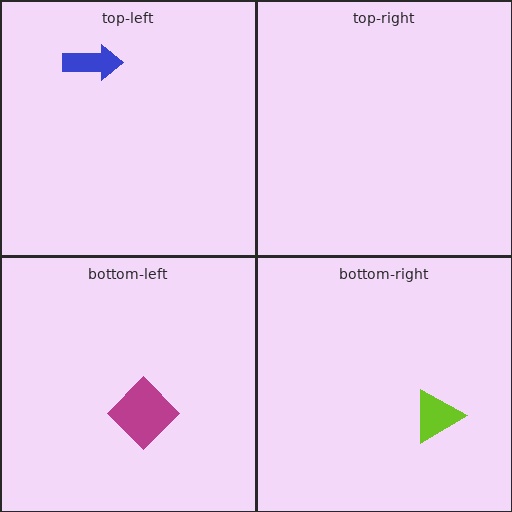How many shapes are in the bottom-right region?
1.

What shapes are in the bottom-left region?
The magenta diamond.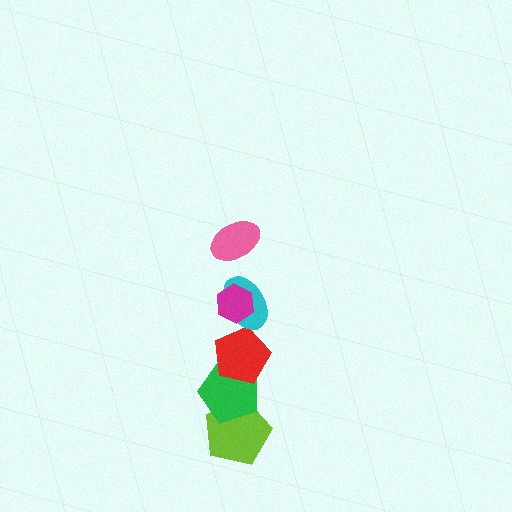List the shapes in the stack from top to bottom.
From top to bottom: the pink ellipse, the magenta hexagon, the cyan ellipse, the red pentagon, the green pentagon, the lime pentagon.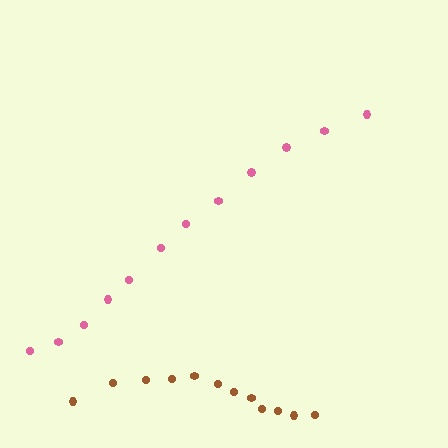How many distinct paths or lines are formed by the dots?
There are 2 distinct paths.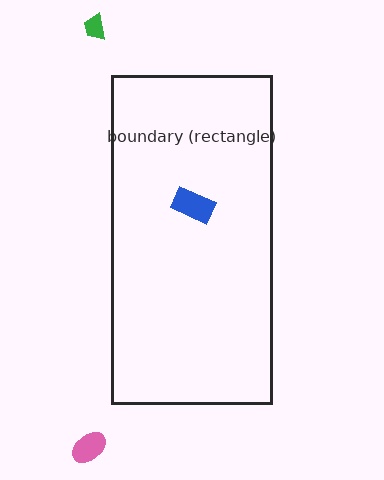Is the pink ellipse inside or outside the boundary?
Outside.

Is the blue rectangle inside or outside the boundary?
Inside.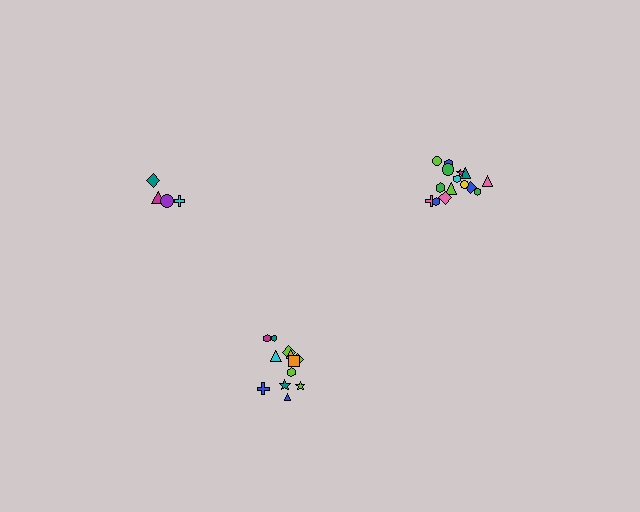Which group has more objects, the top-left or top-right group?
The top-right group.